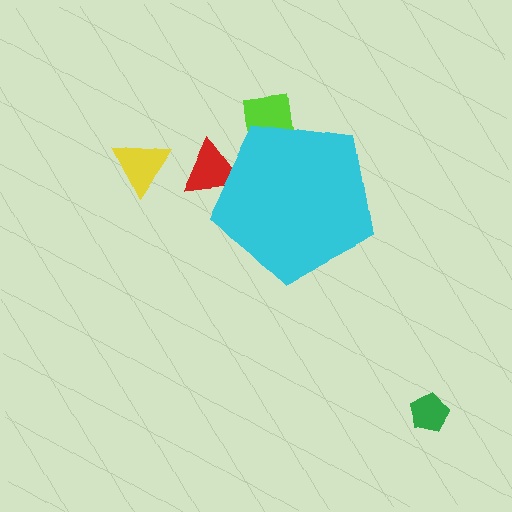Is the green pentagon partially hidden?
No, the green pentagon is fully visible.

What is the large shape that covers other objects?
A cyan pentagon.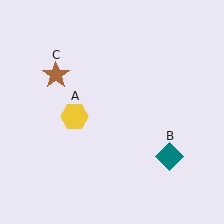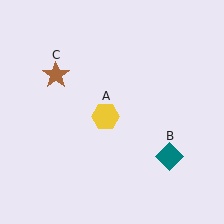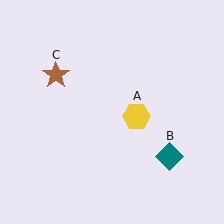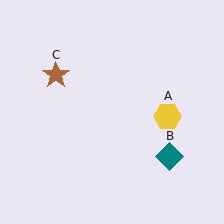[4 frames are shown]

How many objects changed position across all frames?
1 object changed position: yellow hexagon (object A).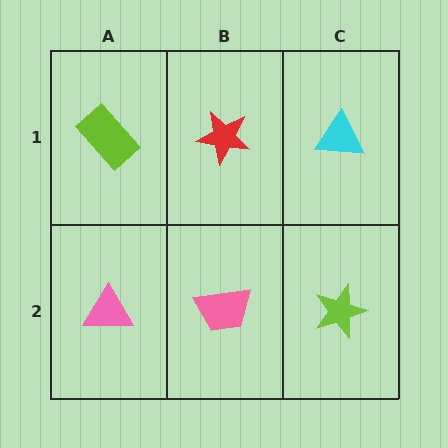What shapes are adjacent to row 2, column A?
A lime rectangle (row 1, column A), a pink trapezoid (row 2, column B).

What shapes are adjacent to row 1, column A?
A pink triangle (row 2, column A), a red star (row 1, column B).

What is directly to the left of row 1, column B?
A lime rectangle.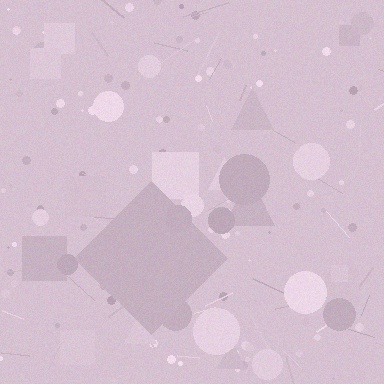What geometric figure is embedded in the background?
A diamond is embedded in the background.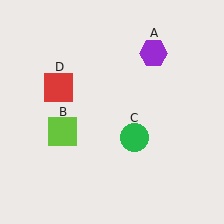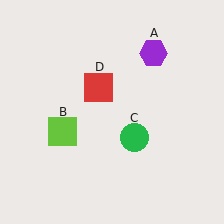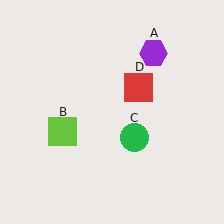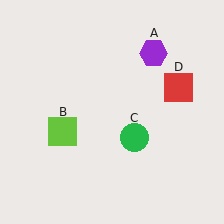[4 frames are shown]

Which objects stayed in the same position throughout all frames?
Purple hexagon (object A) and lime square (object B) and green circle (object C) remained stationary.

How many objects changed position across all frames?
1 object changed position: red square (object D).